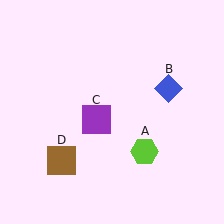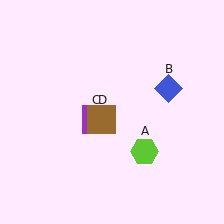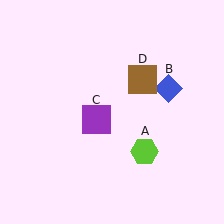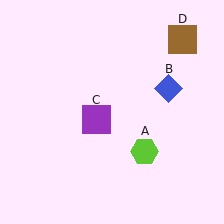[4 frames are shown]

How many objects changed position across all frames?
1 object changed position: brown square (object D).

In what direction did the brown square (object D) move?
The brown square (object D) moved up and to the right.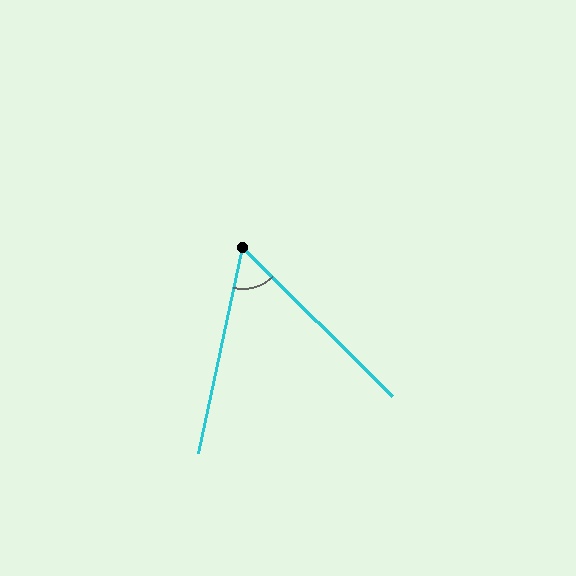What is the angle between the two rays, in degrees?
Approximately 57 degrees.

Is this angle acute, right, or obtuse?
It is acute.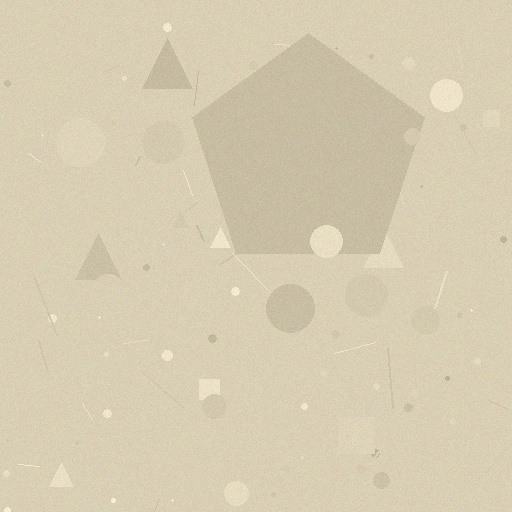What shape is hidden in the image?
A pentagon is hidden in the image.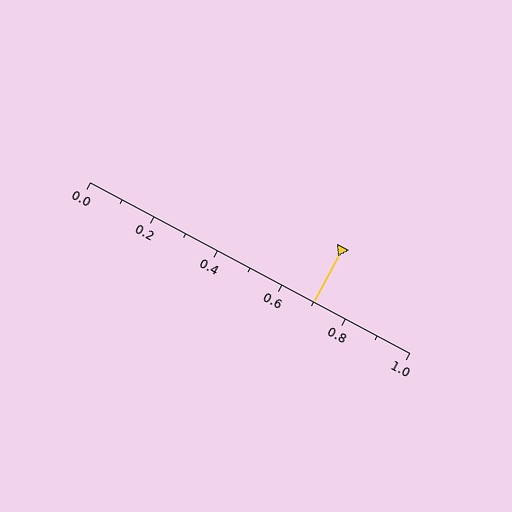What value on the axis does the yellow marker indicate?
The marker indicates approximately 0.7.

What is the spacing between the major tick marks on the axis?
The major ticks are spaced 0.2 apart.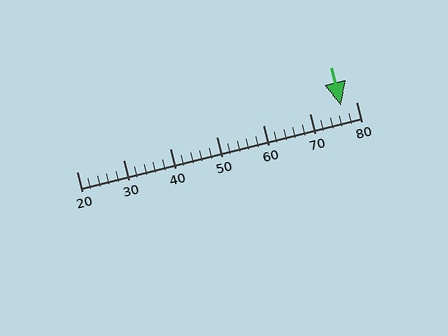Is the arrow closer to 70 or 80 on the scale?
The arrow is closer to 80.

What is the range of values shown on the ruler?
The ruler shows values from 20 to 80.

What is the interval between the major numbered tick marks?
The major tick marks are spaced 10 units apart.